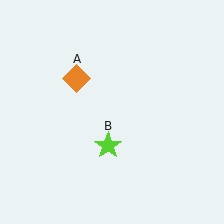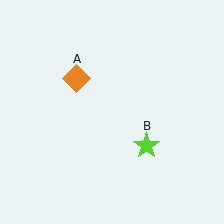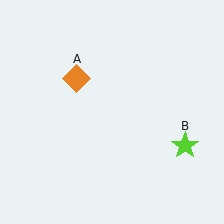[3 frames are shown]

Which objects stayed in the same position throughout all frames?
Orange diamond (object A) remained stationary.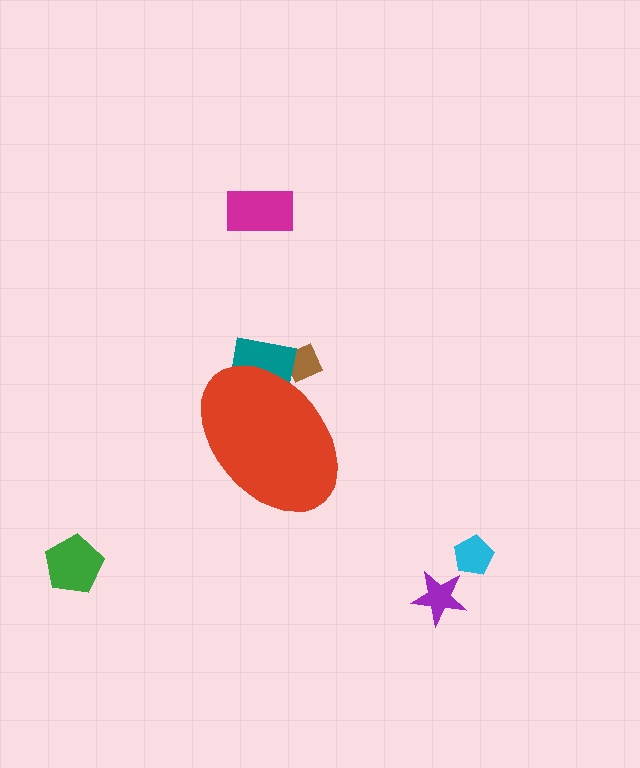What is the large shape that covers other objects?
A red ellipse.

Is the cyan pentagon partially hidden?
No, the cyan pentagon is fully visible.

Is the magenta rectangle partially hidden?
No, the magenta rectangle is fully visible.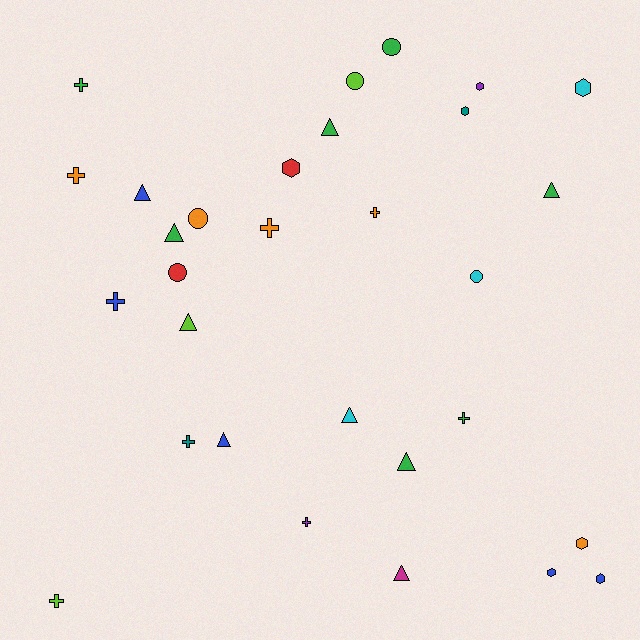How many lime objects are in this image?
There are 3 lime objects.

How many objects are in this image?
There are 30 objects.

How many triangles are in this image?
There are 9 triangles.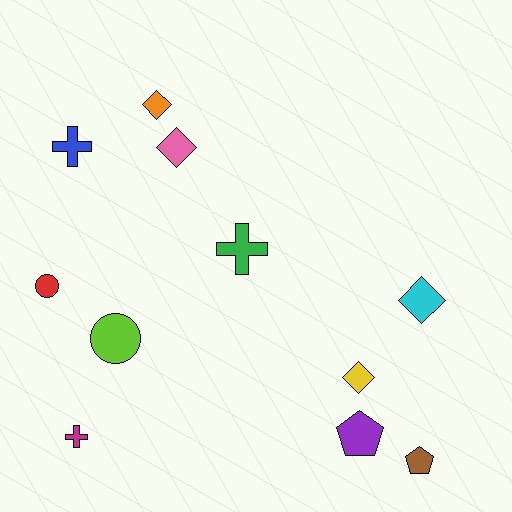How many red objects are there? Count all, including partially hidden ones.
There is 1 red object.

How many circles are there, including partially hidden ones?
There are 2 circles.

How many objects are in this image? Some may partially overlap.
There are 11 objects.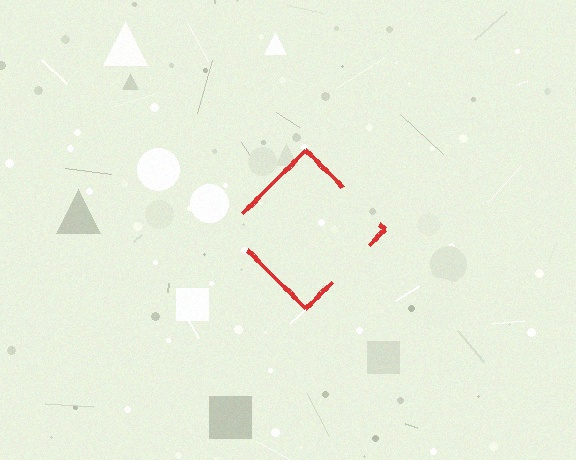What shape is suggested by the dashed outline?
The dashed outline suggests a diamond.